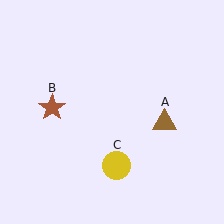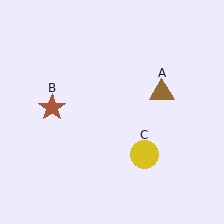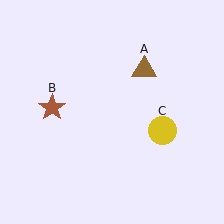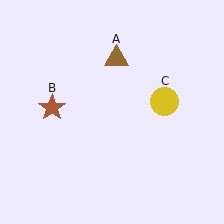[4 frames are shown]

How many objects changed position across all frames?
2 objects changed position: brown triangle (object A), yellow circle (object C).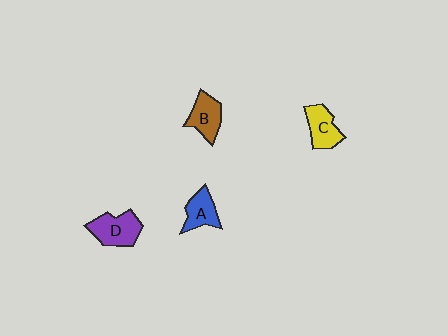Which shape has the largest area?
Shape D (purple).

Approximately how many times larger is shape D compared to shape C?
Approximately 1.2 times.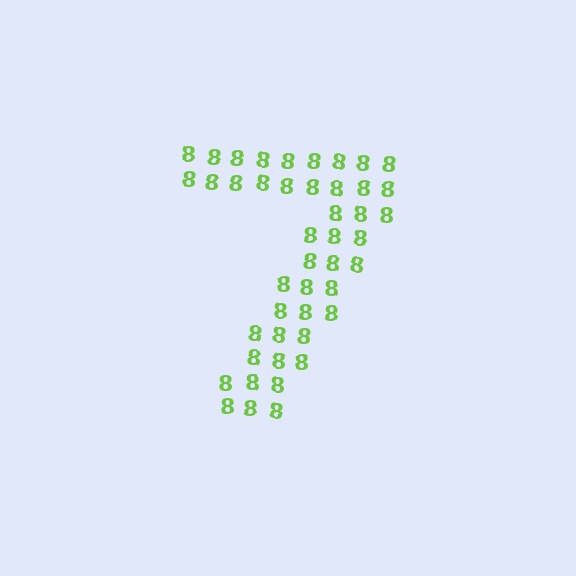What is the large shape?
The large shape is the digit 7.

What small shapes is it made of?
It is made of small digit 8's.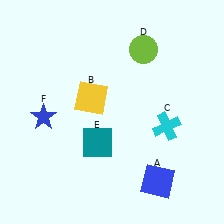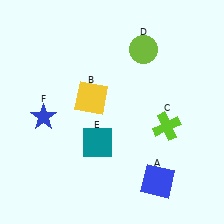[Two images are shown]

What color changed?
The cross (C) changed from cyan in Image 1 to lime in Image 2.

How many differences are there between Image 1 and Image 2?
There is 1 difference between the two images.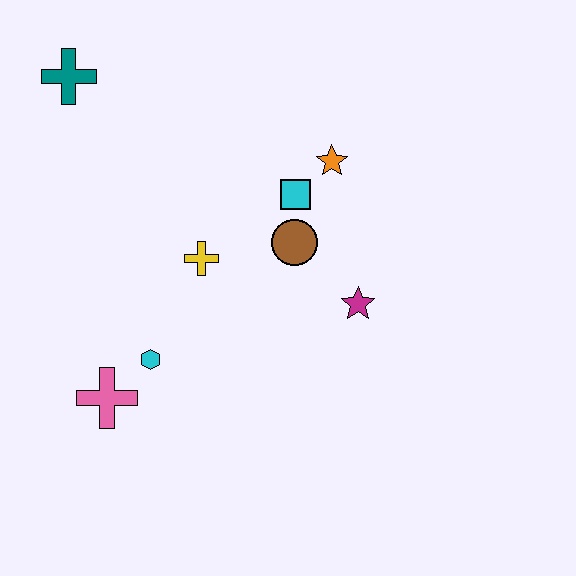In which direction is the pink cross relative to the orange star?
The pink cross is below the orange star.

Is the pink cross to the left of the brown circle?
Yes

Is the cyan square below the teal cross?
Yes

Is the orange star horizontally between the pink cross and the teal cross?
No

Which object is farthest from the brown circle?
The teal cross is farthest from the brown circle.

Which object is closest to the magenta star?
The brown circle is closest to the magenta star.